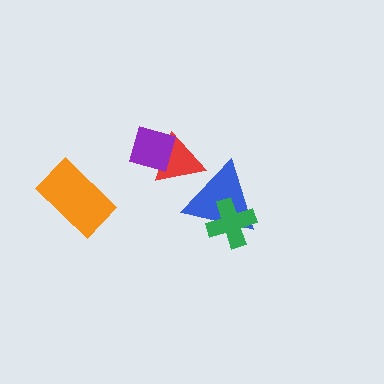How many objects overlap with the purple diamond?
1 object overlaps with the purple diamond.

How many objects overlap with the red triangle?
2 objects overlap with the red triangle.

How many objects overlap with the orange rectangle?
0 objects overlap with the orange rectangle.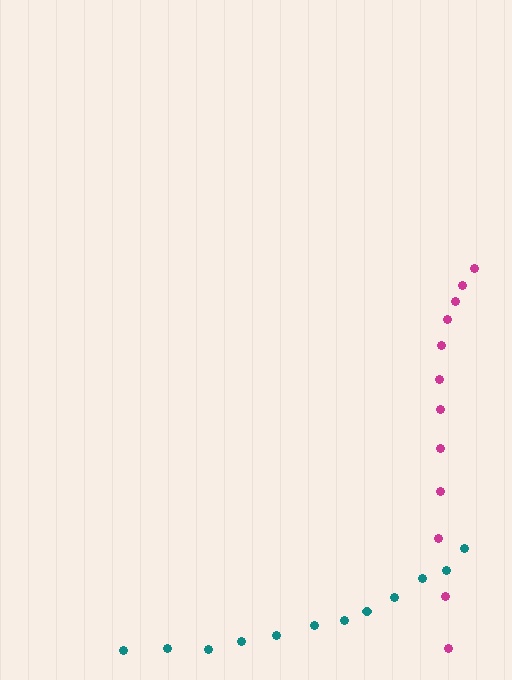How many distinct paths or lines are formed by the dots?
There are 2 distinct paths.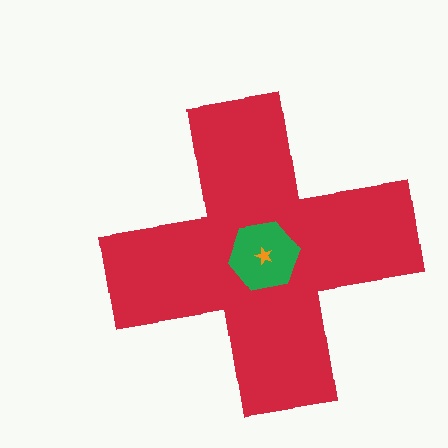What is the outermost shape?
The red cross.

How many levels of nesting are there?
3.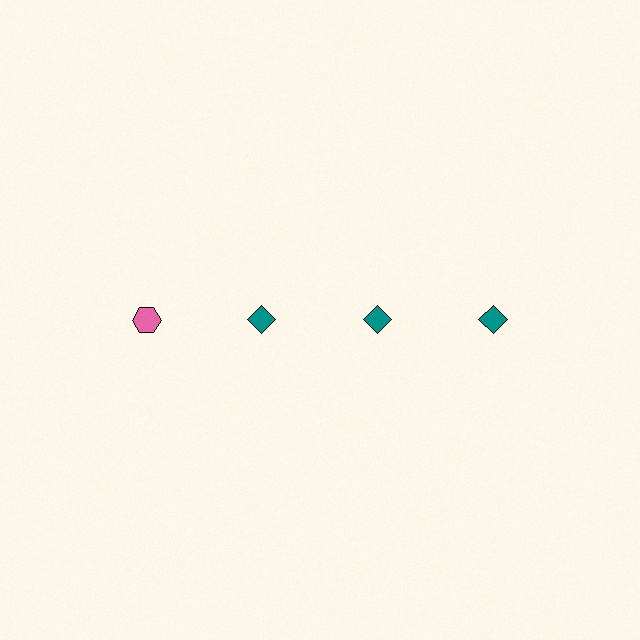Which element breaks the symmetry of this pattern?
The pink hexagon in the top row, leftmost column breaks the symmetry. All other shapes are teal diamonds.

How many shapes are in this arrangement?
There are 4 shapes arranged in a grid pattern.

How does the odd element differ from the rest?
It differs in both color (pink instead of teal) and shape (hexagon instead of diamond).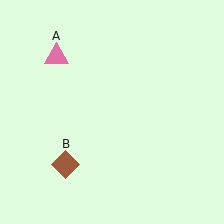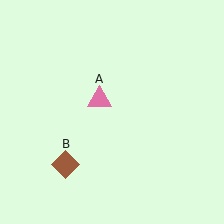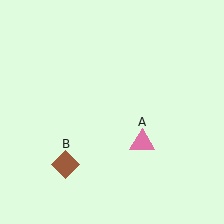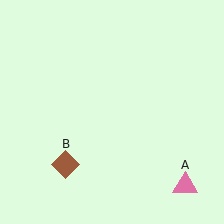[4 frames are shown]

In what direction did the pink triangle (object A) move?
The pink triangle (object A) moved down and to the right.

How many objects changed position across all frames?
1 object changed position: pink triangle (object A).